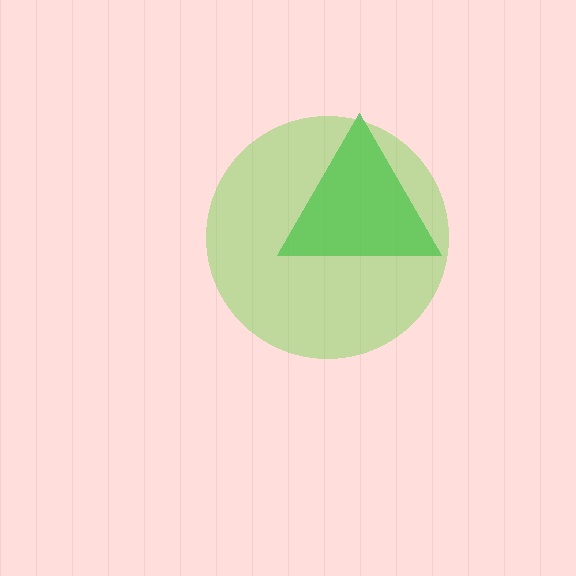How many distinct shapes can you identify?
There are 2 distinct shapes: a green triangle, a lime circle.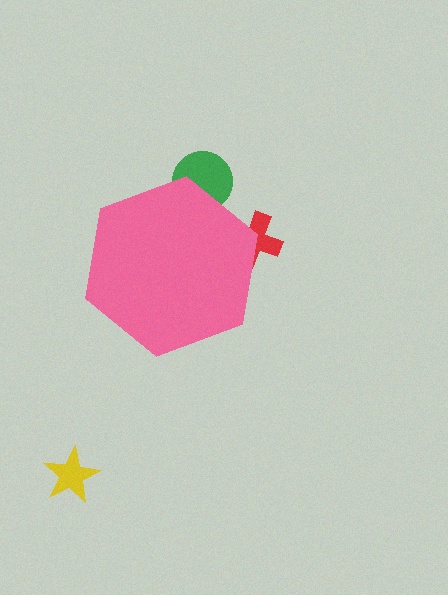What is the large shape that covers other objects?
A pink hexagon.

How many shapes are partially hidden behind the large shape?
2 shapes are partially hidden.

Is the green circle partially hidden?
Yes, the green circle is partially hidden behind the pink hexagon.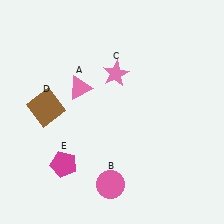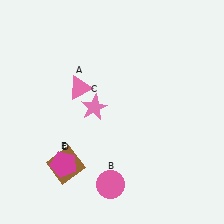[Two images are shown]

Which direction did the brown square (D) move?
The brown square (D) moved down.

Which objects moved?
The objects that moved are: the pink star (C), the brown square (D).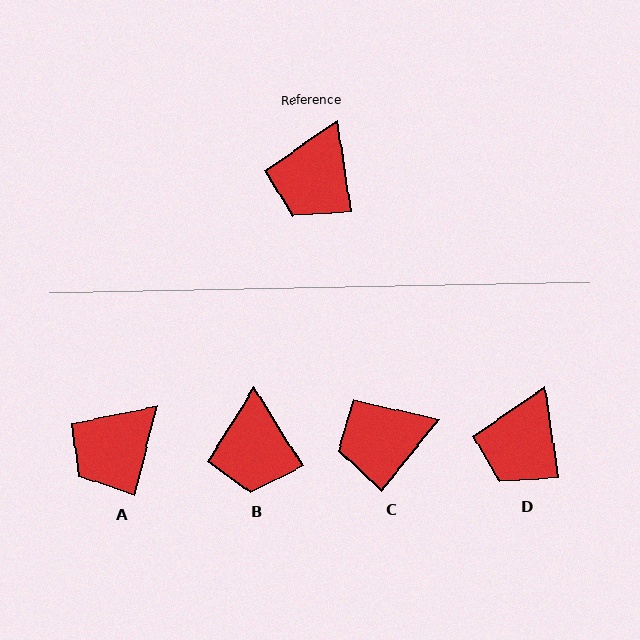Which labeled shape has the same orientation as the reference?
D.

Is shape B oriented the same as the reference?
No, it is off by about 23 degrees.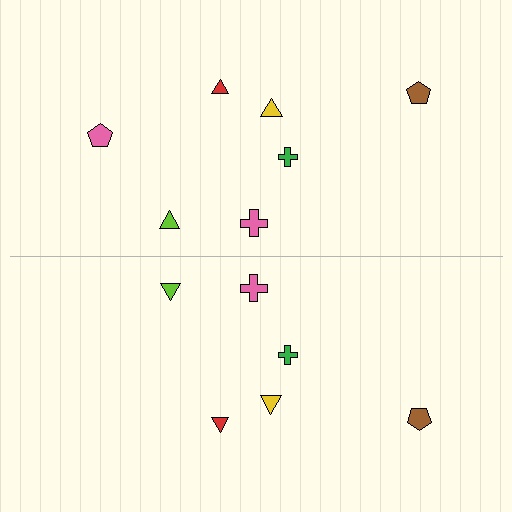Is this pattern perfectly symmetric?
No, the pattern is not perfectly symmetric. A pink pentagon is missing from the bottom side.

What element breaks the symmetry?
A pink pentagon is missing from the bottom side.